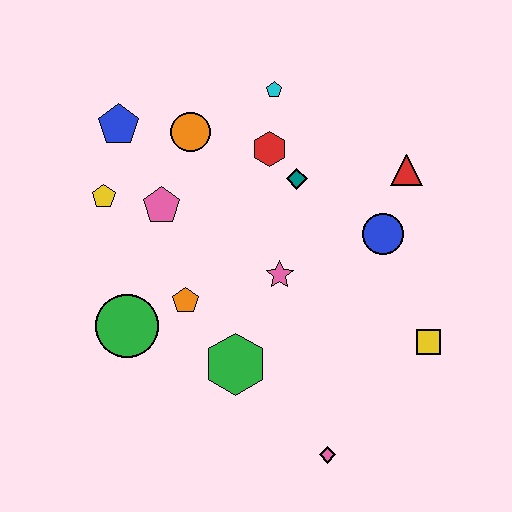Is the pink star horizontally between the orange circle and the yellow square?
Yes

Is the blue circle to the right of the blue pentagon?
Yes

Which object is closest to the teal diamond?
The red hexagon is closest to the teal diamond.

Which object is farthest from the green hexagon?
The cyan pentagon is farthest from the green hexagon.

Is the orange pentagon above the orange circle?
No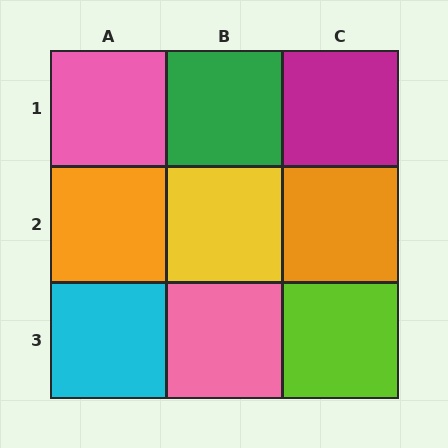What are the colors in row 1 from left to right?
Pink, green, magenta.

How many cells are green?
1 cell is green.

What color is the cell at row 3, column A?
Cyan.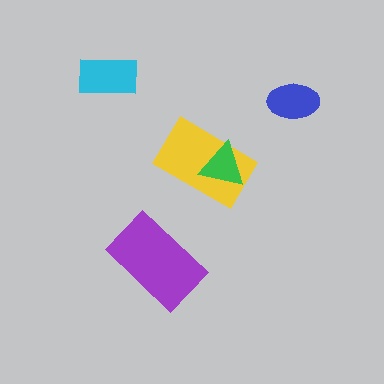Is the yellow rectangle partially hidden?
Yes, it is partially covered by another shape.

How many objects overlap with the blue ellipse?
0 objects overlap with the blue ellipse.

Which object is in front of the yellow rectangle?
The green triangle is in front of the yellow rectangle.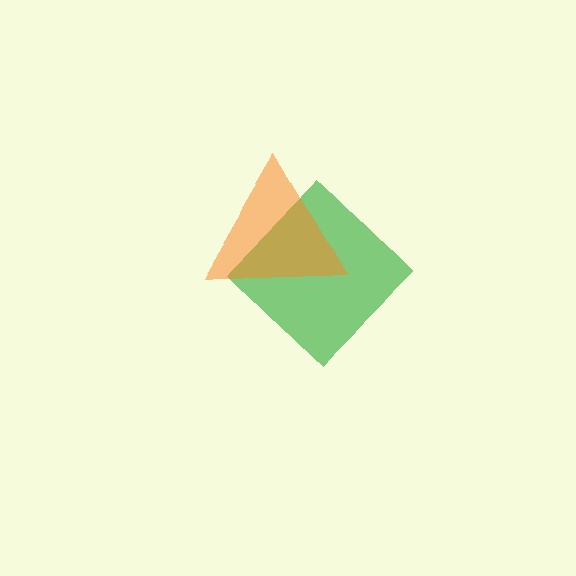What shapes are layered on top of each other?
The layered shapes are: a green diamond, an orange triangle.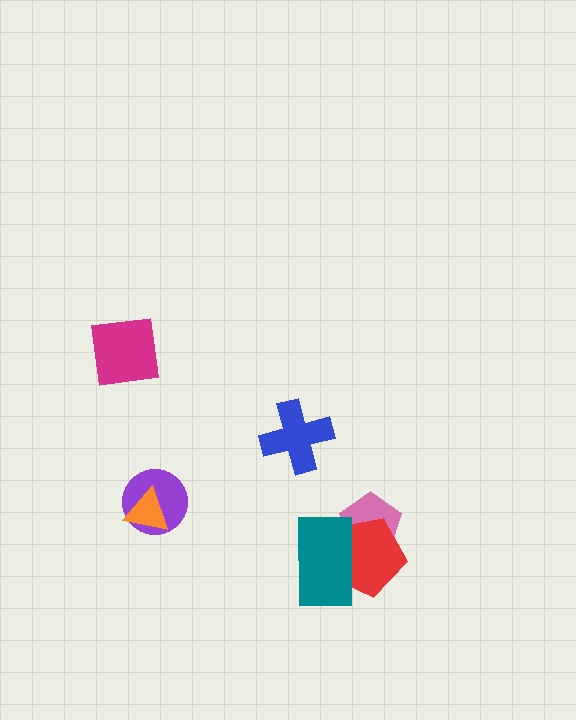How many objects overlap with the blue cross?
0 objects overlap with the blue cross.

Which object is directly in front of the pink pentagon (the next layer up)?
The red pentagon is directly in front of the pink pentagon.